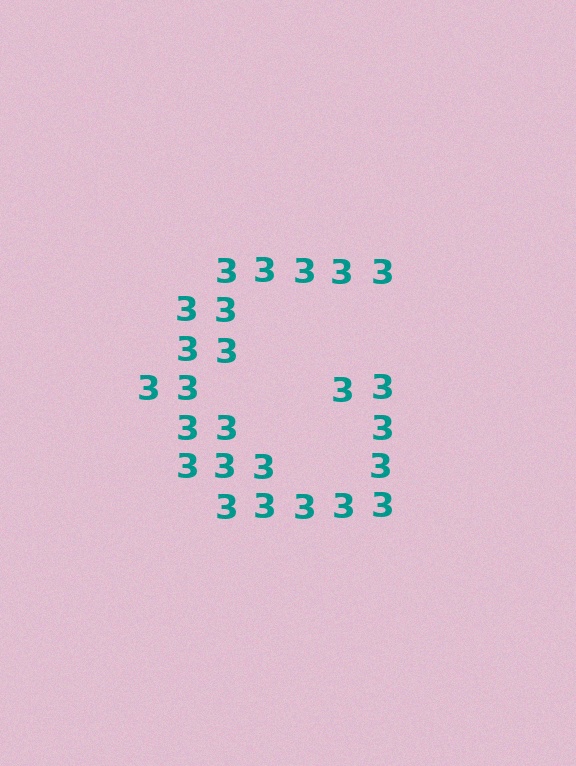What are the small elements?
The small elements are digit 3's.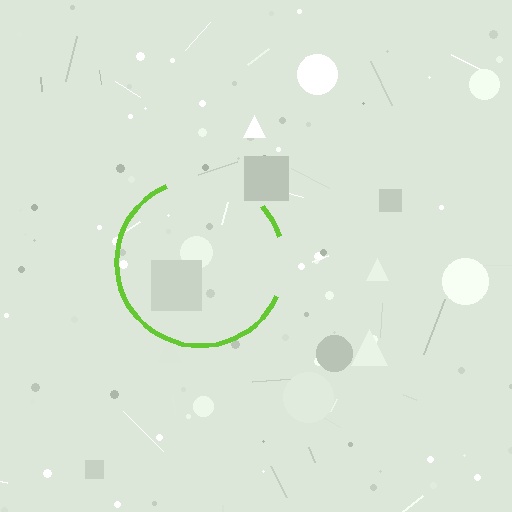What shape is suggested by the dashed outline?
The dashed outline suggests a circle.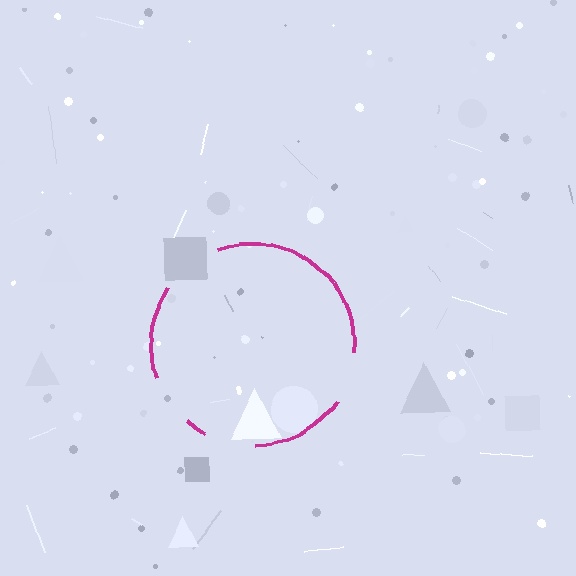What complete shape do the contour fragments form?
The contour fragments form a circle.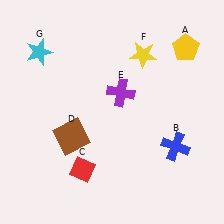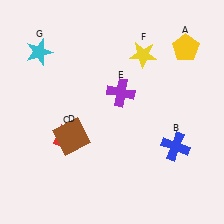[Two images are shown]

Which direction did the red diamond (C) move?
The red diamond (C) moved up.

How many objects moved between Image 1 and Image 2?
1 object moved between the two images.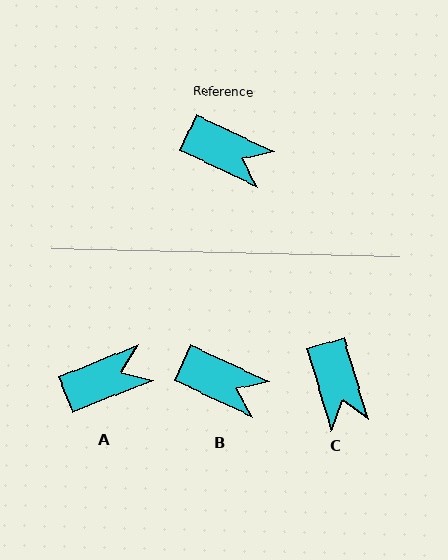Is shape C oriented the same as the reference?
No, it is off by about 48 degrees.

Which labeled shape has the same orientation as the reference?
B.